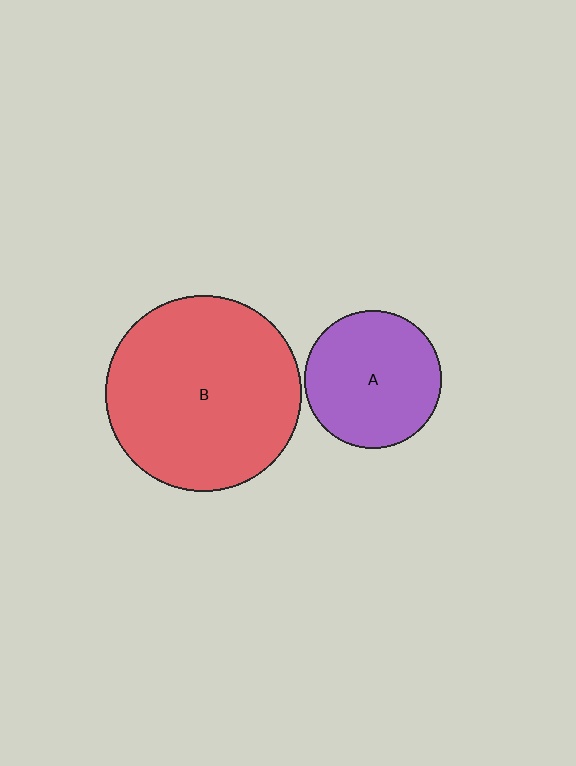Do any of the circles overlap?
No, none of the circles overlap.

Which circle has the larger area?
Circle B (red).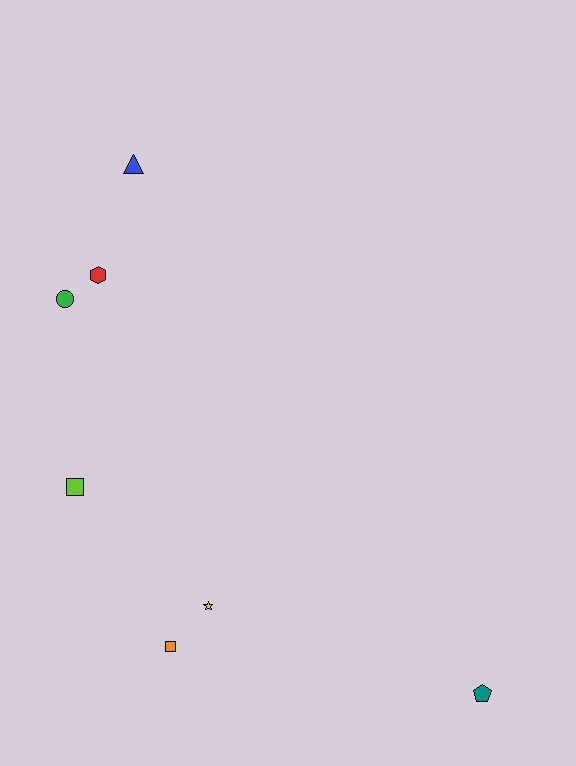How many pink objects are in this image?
There are no pink objects.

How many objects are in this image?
There are 7 objects.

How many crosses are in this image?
There are no crosses.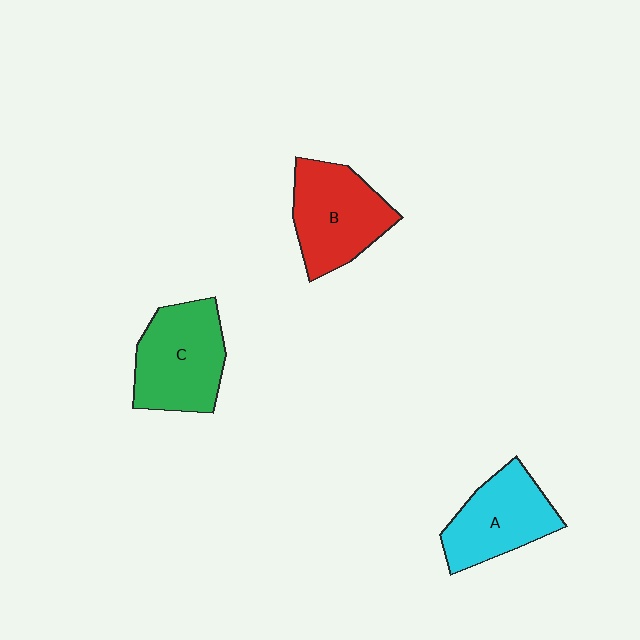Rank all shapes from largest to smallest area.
From largest to smallest: C (green), B (red), A (cyan).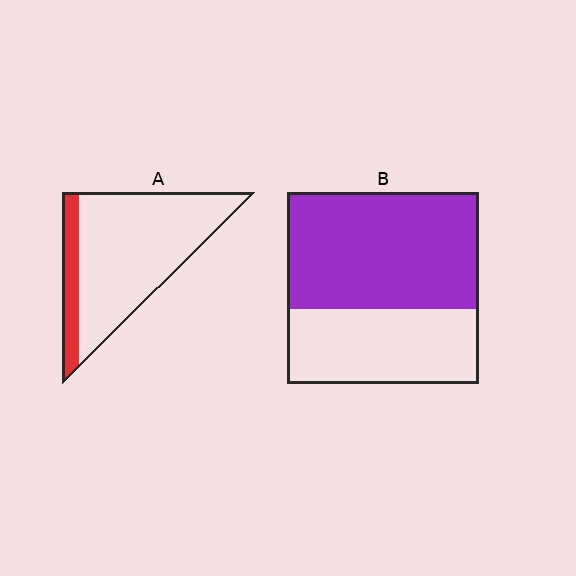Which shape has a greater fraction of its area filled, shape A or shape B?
Shape B.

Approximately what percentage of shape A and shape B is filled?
A is approximately 15% and B is approximately 60%.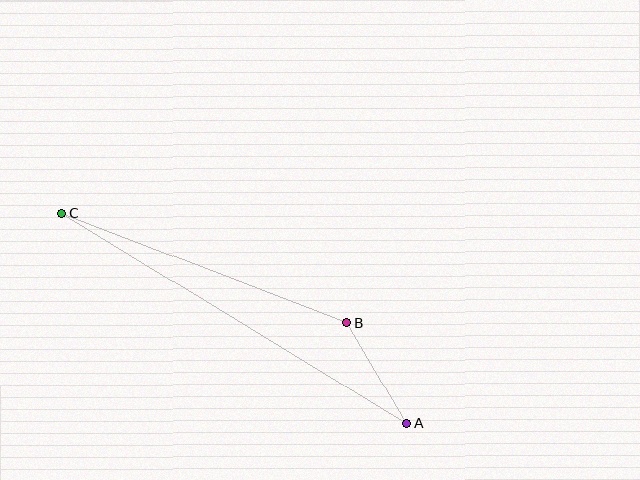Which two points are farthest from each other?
Points A and C are farthest from each other.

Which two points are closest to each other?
Points A and B are closest to each other.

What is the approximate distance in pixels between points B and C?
The distance between B and C is approximately 306 pixels.